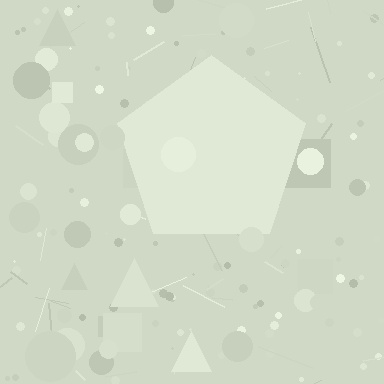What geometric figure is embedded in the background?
A pentagon is embedded in the background.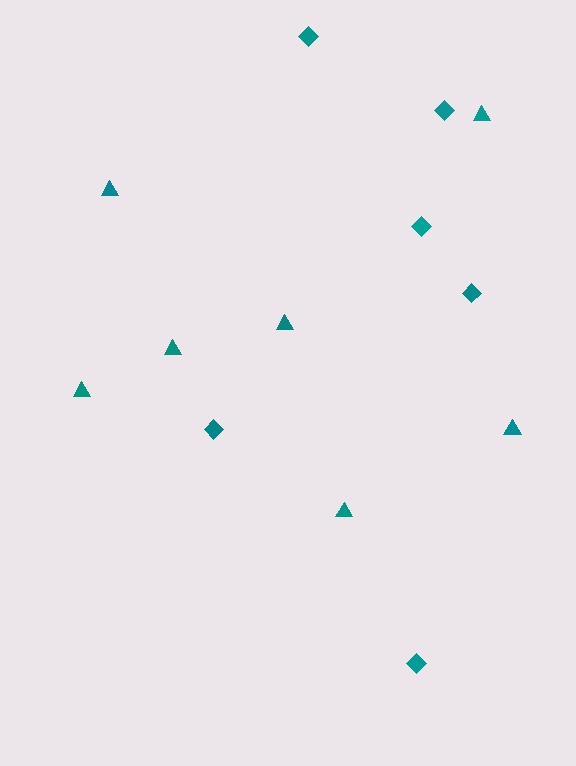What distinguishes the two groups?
There are 2 groups: one group of diamonds (6) and one group of triangles (7).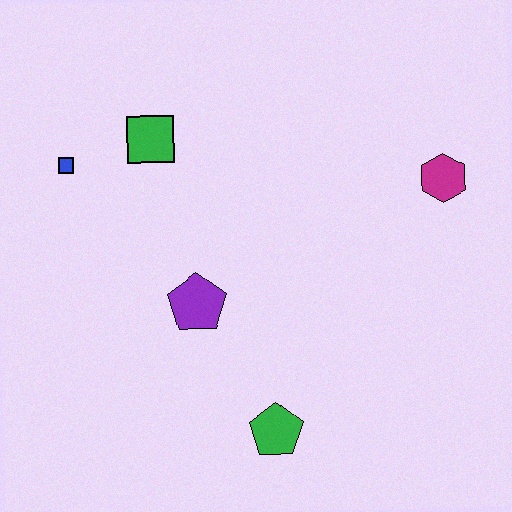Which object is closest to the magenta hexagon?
The purple pentagon is closest to the magenta hexagon.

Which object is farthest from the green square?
The green pentagon is farthest from the green square.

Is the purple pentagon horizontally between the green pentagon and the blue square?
Yes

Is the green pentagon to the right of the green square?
Yes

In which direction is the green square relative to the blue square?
The green square is to the right of the blue square.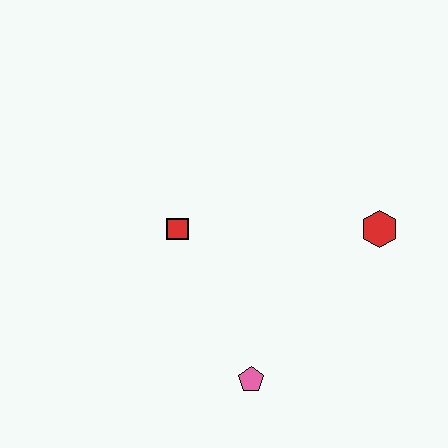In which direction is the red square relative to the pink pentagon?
The red square is above the pink pentagon.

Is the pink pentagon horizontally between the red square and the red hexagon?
Yes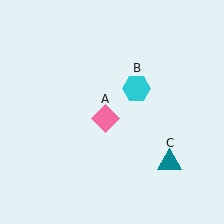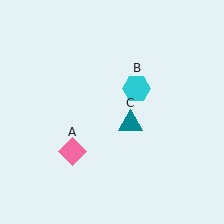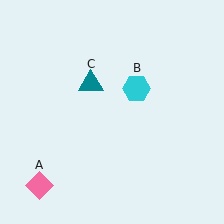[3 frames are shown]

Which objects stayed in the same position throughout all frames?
Cyan hexagon (object B) remained stationary.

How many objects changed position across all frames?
2 objects changed position: pink diamond (object A), teal triangle (object C).